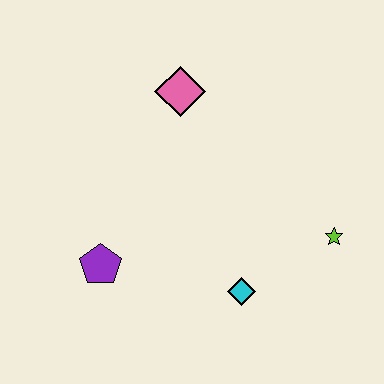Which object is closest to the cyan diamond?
The lime star is closest to the cyan diamond.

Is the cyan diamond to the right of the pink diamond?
Yes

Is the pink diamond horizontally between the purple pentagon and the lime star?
Yes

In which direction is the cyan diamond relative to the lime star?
The cyan diamond is to the left of the lime star.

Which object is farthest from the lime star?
The purple pentagon is farthest from the lime star.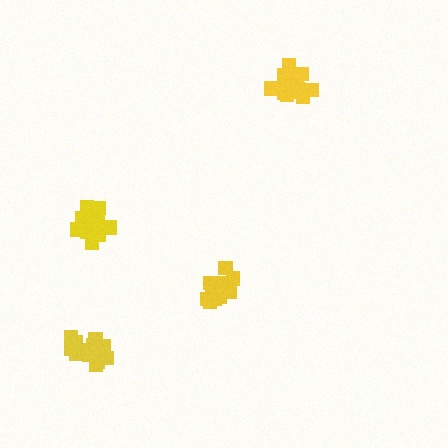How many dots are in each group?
Group 1: 20 dots, Group 2: 15 dots, Group 3: 18 dots, Group 4: 19 dots (72 total).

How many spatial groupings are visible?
There are 4 spatial groupings.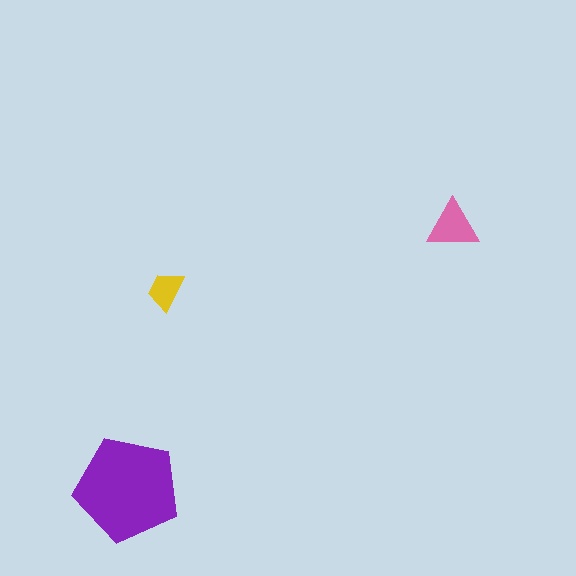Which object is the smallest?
The yellow trapezoid.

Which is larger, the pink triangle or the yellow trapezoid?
The pink triangle.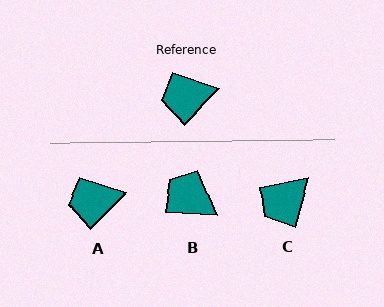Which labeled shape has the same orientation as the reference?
A.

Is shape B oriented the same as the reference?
No, it is off by about 49 degrees.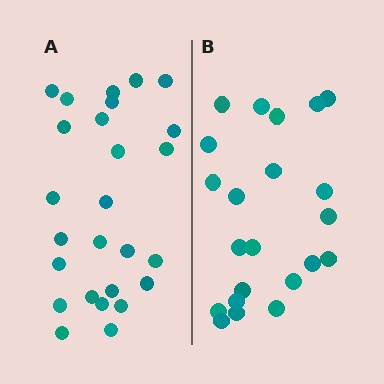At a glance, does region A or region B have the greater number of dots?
Region A (the left region) has more dots.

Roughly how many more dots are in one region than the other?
Region A has about 4 more dots than region B.